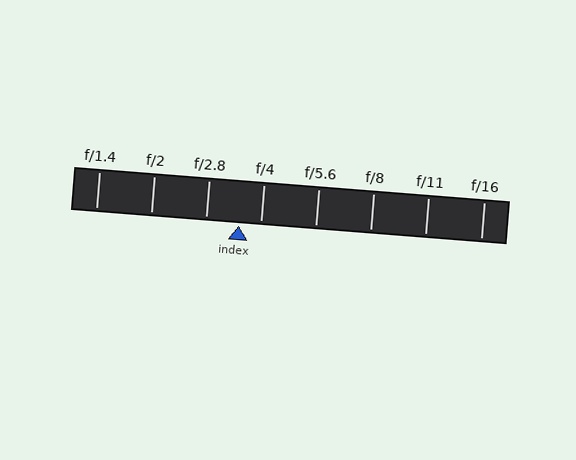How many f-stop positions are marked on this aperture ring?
There are 8 f-stop positions marked.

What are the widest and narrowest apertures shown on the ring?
The widest aperture shown is f/1.4 and the narrowest is f/16.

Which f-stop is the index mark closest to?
The index mark is closest to f/4.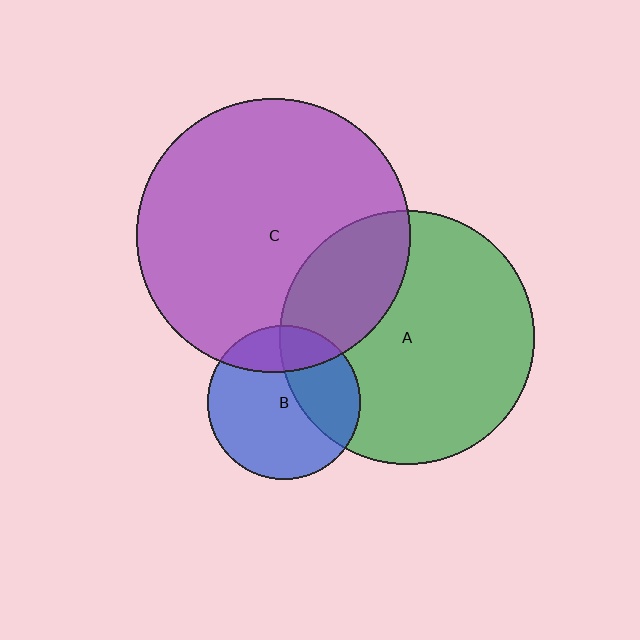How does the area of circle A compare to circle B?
Approximately 2.8 times.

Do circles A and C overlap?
Yes.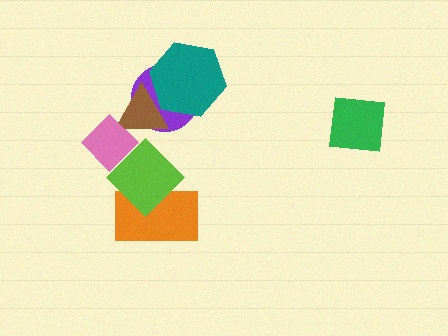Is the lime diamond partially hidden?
Yes, it is partially covered by another shape.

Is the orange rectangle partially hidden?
Yes, it is partially covered by another shape.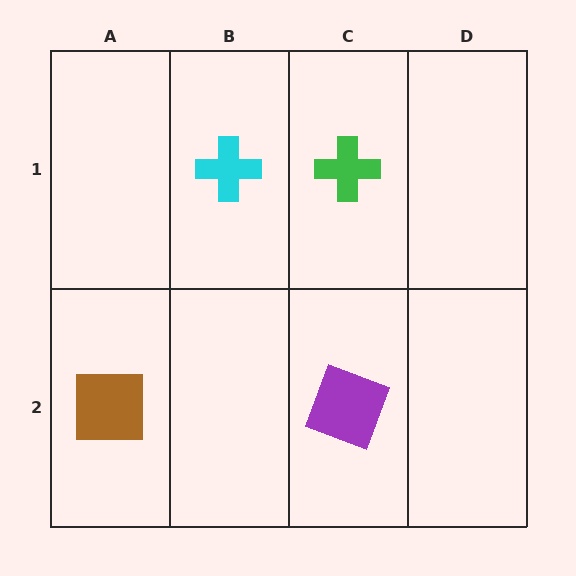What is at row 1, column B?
A cyan cross.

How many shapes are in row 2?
2 shapes.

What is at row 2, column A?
A brown square.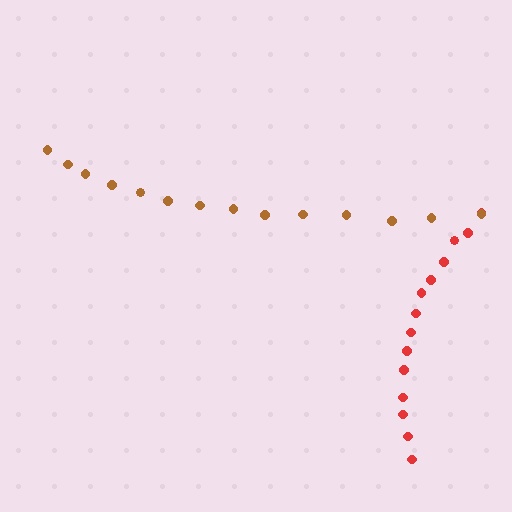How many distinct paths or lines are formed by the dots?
There are 2 distinct paths.